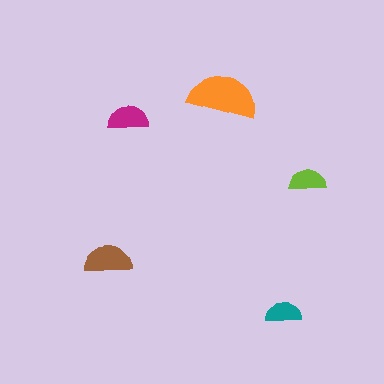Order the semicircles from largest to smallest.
the orange one, the brown one, the magenta one, the lime one, the teal one.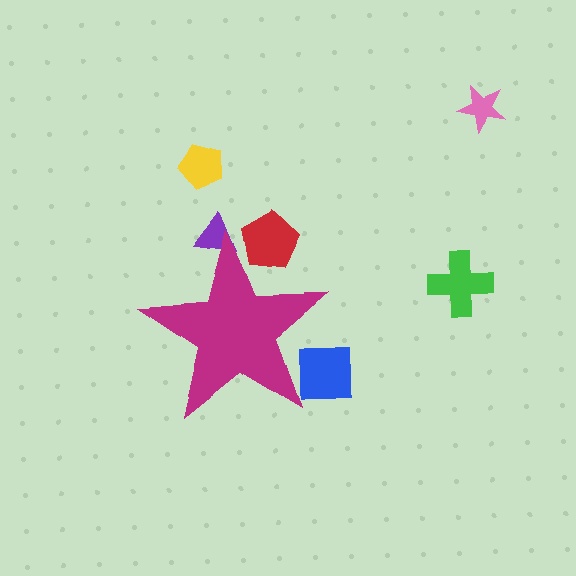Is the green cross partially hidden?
No, the green cross is fully visible.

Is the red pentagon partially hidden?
Yes, the red pentagon is partially hidden behind the magenta star.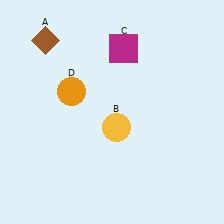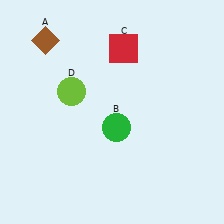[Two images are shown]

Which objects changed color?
B changed from yellow to green. C changed from magenta to red. D changed from orange to lime.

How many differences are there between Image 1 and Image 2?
There are 3 differences between the two images.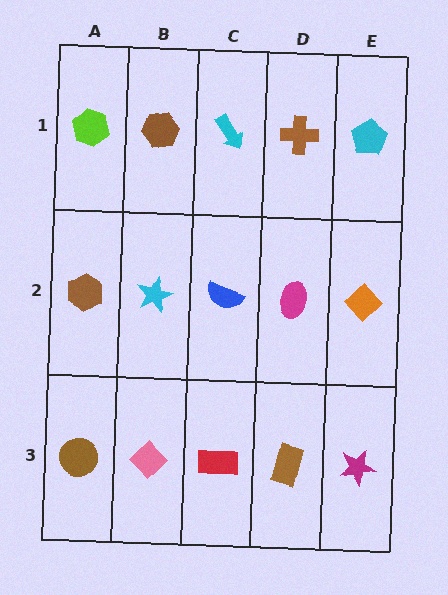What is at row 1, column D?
A brown cross.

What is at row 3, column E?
A magenta star.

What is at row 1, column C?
A cyan arrow.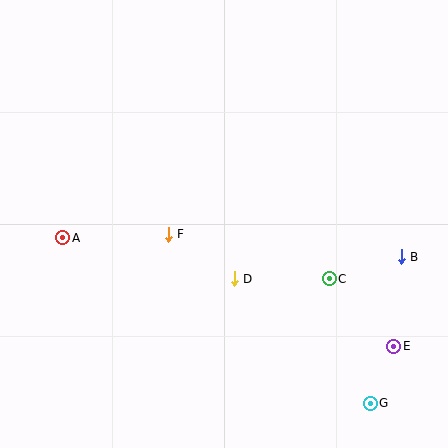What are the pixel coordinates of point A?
Point A is at (63, 238).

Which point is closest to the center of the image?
Point D at (234, 279) is closest to the center.